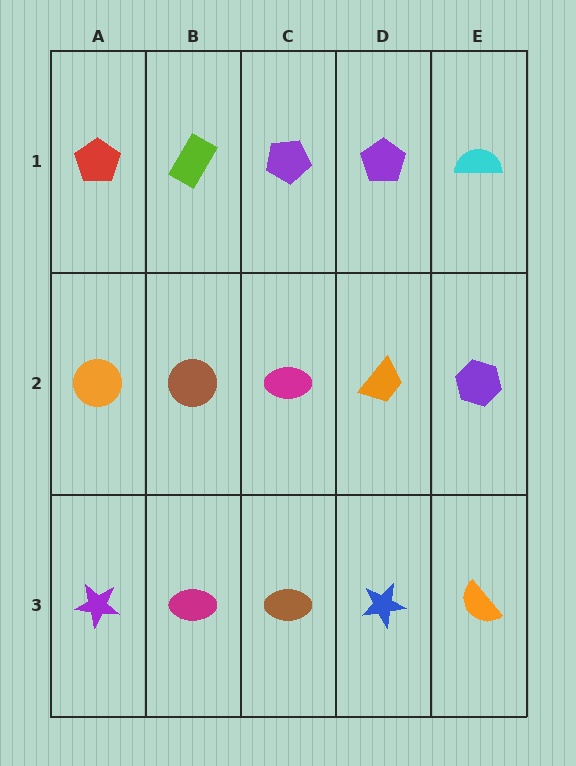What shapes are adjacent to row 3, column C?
A magenta ellipse (row 2, column C), a magenta ellipse (row 3, column B), a blue star (row 3, column D).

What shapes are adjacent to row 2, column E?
A cyan semicircle (row 1, column E), an orange semicircle (row 3, column E), an orange trapezoid (row 2, column D).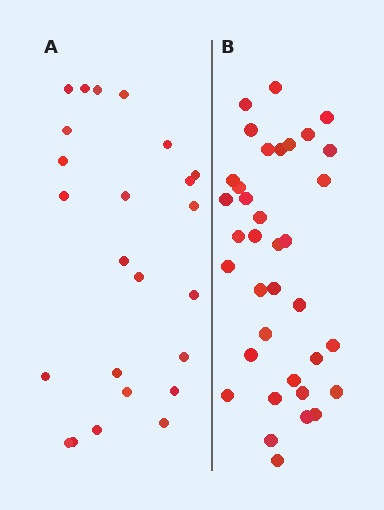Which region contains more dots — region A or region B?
Region B (the right region) has more dots.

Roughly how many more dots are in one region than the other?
Region B has roughly 12 or so more dots than region A.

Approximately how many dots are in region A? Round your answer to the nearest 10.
About 20 dots. (The exact count is 24, which rounds to 20.)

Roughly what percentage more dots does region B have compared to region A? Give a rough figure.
About 50% more.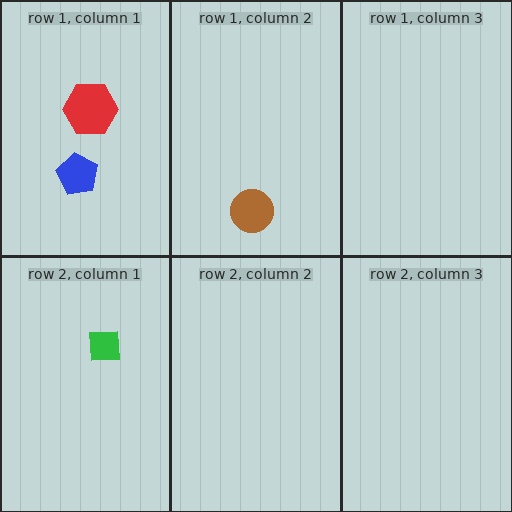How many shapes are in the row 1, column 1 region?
2.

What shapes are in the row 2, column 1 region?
The green square.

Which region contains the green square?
The row 2, column 1 region.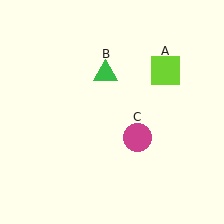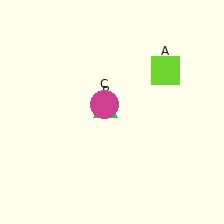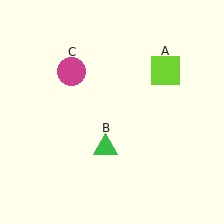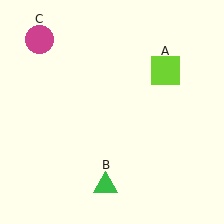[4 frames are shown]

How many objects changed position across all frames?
2 objects changed position: green triangle (object B), magenta circle (object C).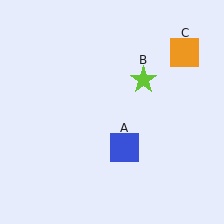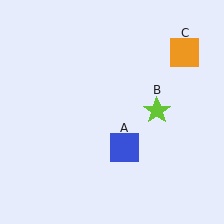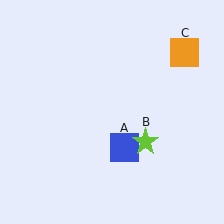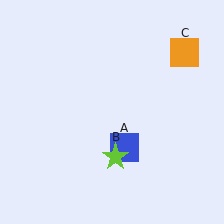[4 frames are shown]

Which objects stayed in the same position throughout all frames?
Blue square (object A) and orange square (object C) remained stationary.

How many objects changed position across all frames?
1 object changed position: lime star (object B).